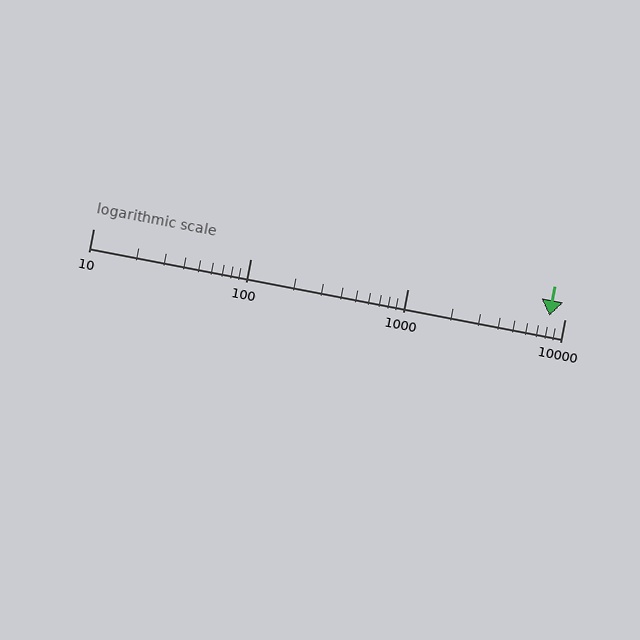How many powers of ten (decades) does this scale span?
The scale spans 3 decades, from 10 to 10000.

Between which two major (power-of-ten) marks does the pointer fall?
The pointer is between 1000 and 10000.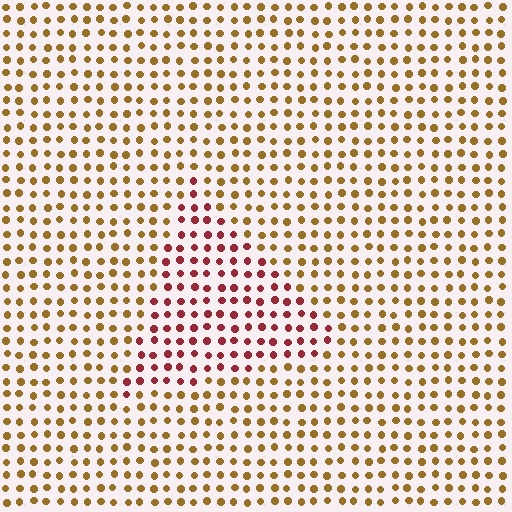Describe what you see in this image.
The image is filled with small brown elements in a uniform arrangement. A triangle-shaped region is visible where the elements are tinted to a slightly different hue, forming a subtle color boundary.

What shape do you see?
I see a triangle.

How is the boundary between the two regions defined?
The boundary is defined purely by a slight shift in hue (about 47 degrees). Spacing, size, and orientation are identical on both sides.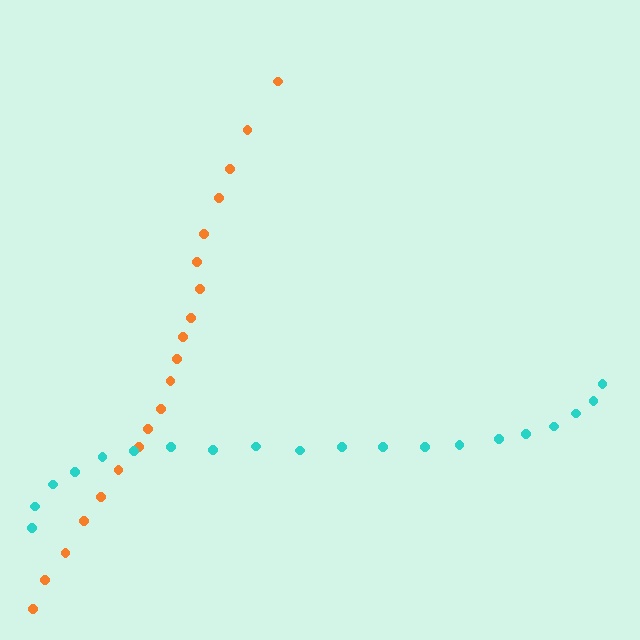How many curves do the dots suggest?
There are 2 distinct paths.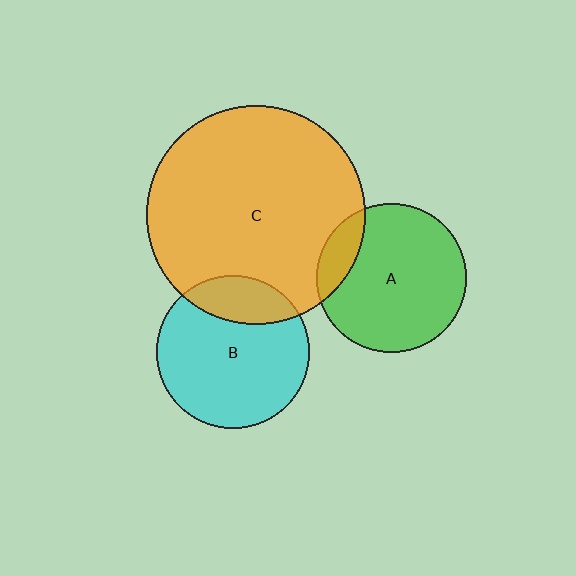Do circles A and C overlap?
Yes.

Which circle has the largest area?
Circle C (orange).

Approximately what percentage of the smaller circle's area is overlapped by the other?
Approximately 15%.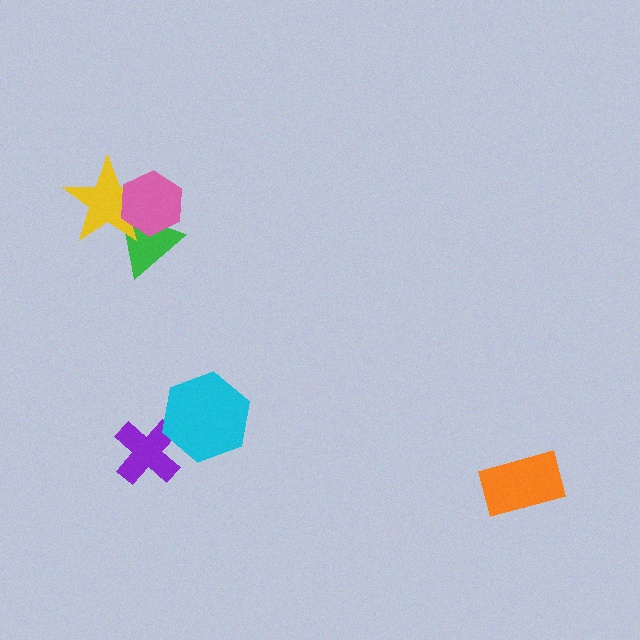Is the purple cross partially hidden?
Yes, it is partially covered by another shape.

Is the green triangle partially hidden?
Yes, it is partially covered by another shape.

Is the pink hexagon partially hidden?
No, no other shape covers it.